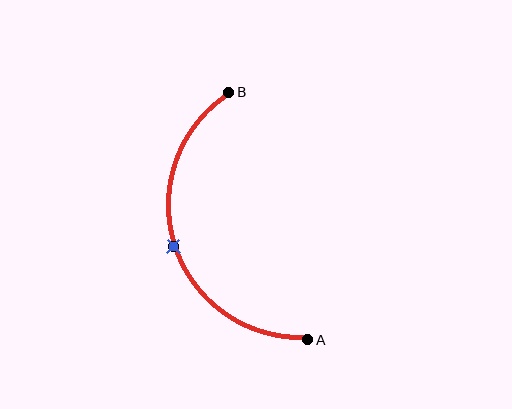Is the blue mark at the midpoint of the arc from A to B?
Yes. The blue mark lies on the arc at equal arc-length from both A and B — it is the arc midpoint.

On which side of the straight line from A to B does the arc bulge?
The arc bulges to the left of the straight line connecting A and B.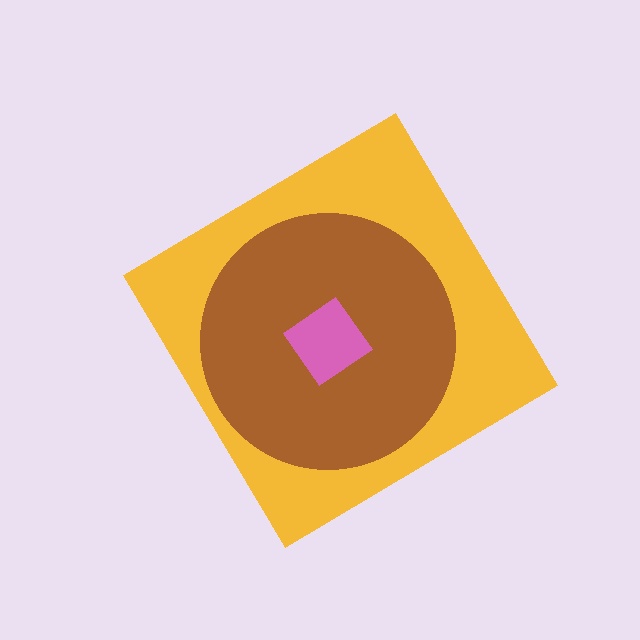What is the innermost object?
The pink diamond.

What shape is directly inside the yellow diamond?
The brown circle.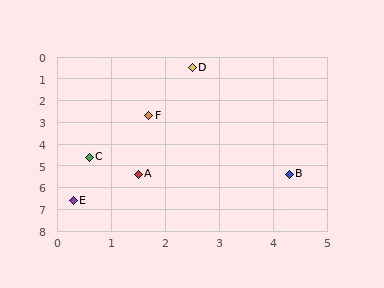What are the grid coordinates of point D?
Point D is at approximately (2.5, 0.5).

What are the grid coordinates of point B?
Point B is at approximately (4.3, 5.4).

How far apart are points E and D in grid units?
Points E and D are about 6.5 grid units apart.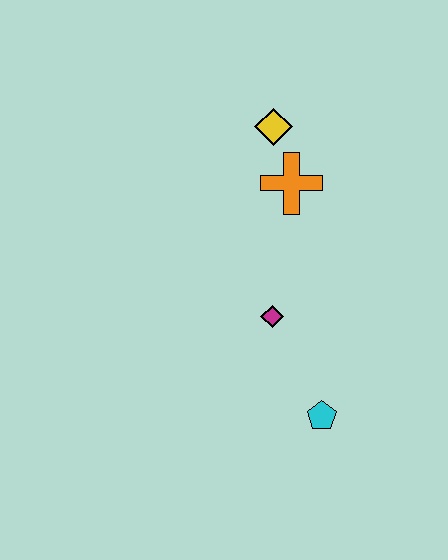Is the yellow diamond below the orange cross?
No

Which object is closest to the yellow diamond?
The orange cross is closest to the yellow diamond.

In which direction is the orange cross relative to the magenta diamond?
The orange cross is above the magenta diamond.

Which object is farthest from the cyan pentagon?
The yellow diamond is farthest from the cyan pentagon.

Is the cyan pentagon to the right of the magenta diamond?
Yes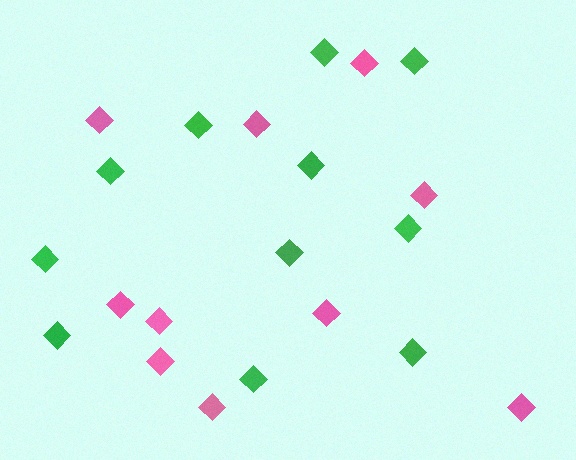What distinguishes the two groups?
There are 2 groups: one group of pink diamonds (10) and one group of green diamonds (11).